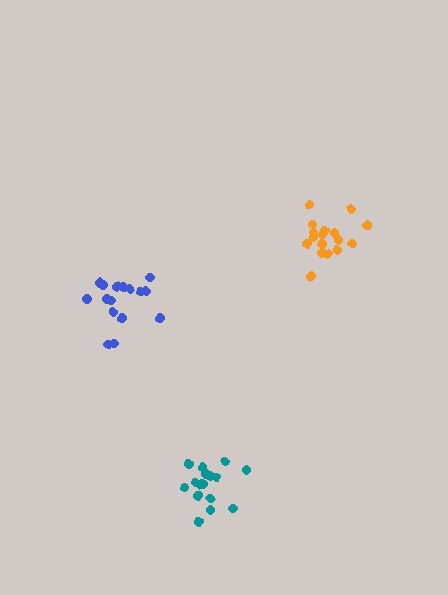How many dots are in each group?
Group 1: 17 dots, Group 2: 17 dots, Group 3: 16 dots (50 total).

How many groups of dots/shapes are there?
There are 3 groups.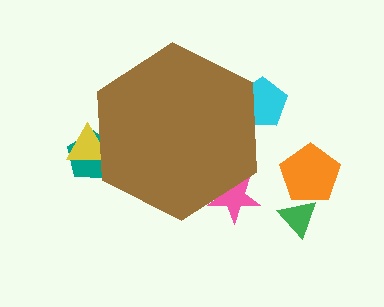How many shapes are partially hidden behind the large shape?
4 shapes are partially hidden.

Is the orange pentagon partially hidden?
No, the orange pentagon is fully visible.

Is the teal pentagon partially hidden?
Yes, the teal pentagon is partially hidden behind the brown hexagon.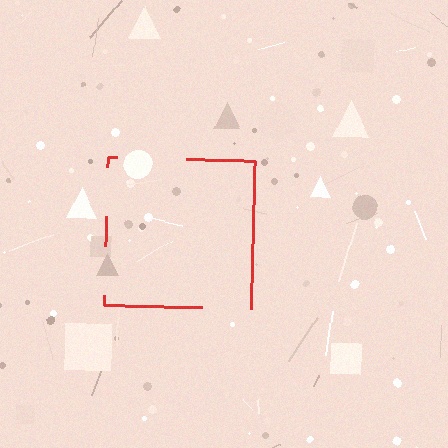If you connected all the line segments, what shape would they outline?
They would outline a square.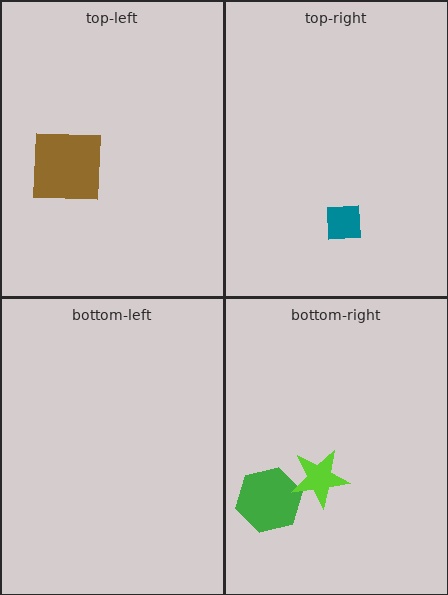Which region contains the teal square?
The top-right region.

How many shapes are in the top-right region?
1.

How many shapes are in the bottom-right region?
2.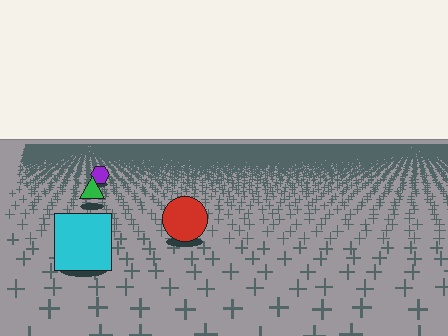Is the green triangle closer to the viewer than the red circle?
No. The red circle is closer — you can tell from the texture gradient: the ground texture is coarser near it.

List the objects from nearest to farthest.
From nearest to farthest: the cyan square, the red circle, the green triangle, the purple hexagon.